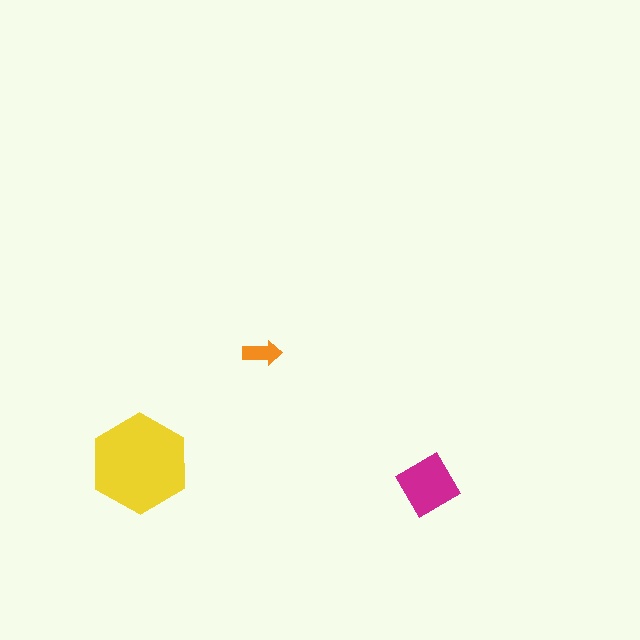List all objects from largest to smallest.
The yellow hexagon, the magenta diamond, the orange arrow.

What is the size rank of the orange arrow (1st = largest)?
3rd.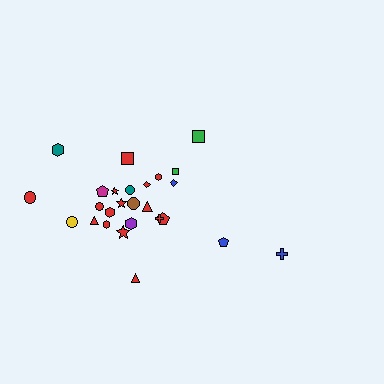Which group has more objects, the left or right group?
The left group.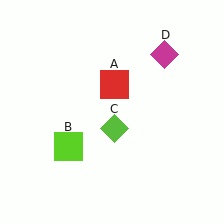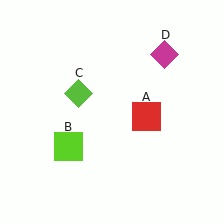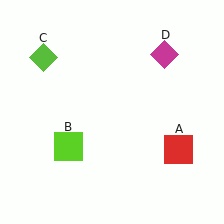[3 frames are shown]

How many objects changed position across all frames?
2 objects changed position: red square (object A), lime diamond (object C).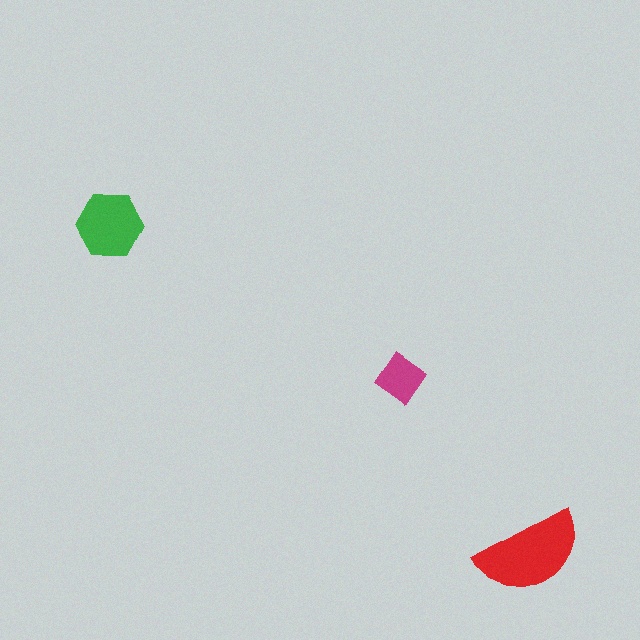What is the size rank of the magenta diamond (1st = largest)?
3rd.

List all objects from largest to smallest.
The red semicircle, the green hexagon, the magenta diamond.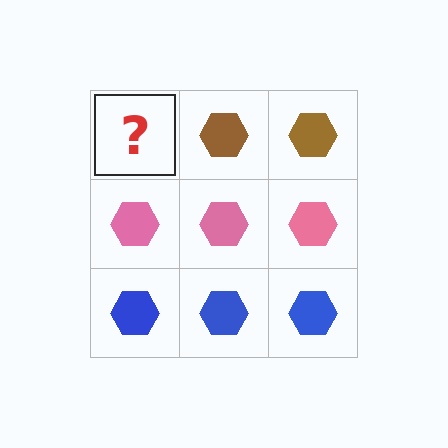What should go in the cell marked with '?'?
The missing cell should contain a brown hexagon.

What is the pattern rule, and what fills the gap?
The rule is that each row has a consistent color. The gap should be filled with a brown hexagon.